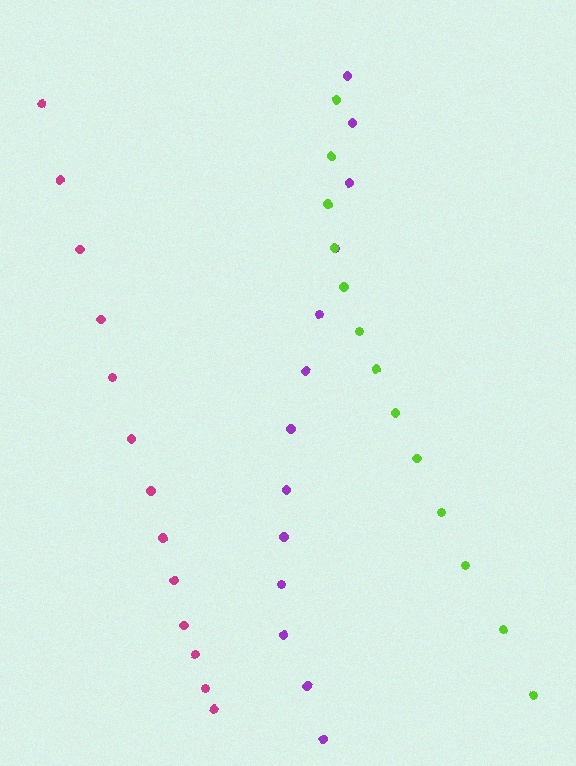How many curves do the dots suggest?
There are 3 distinct paths.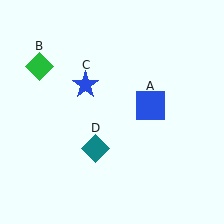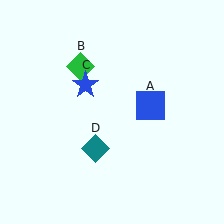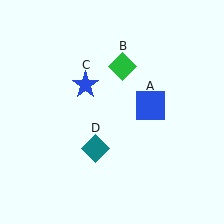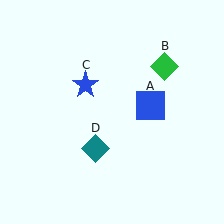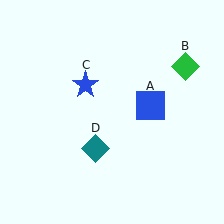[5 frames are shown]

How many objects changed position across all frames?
1 object changed position: green diamond (object B).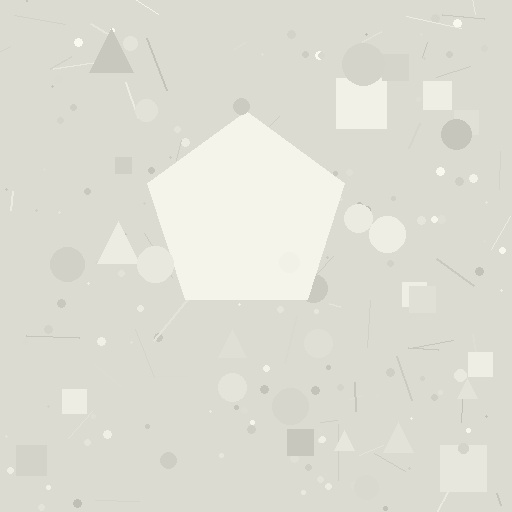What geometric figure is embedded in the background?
A pentagon is embedded in the background.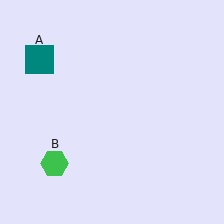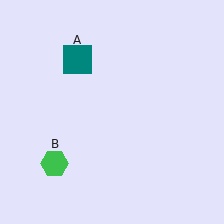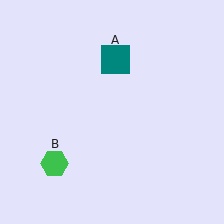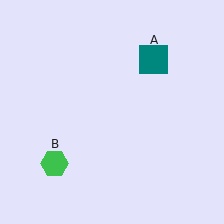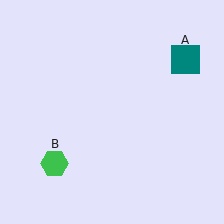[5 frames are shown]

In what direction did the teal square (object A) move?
The teal square (object A) moved right.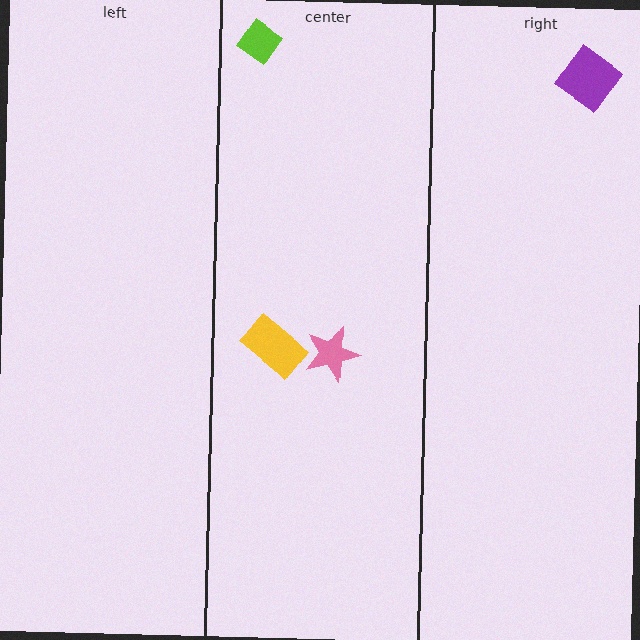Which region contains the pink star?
The center region.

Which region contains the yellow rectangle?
The center region.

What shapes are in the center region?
The lime diamond, the pink star, the yellow rectangle.